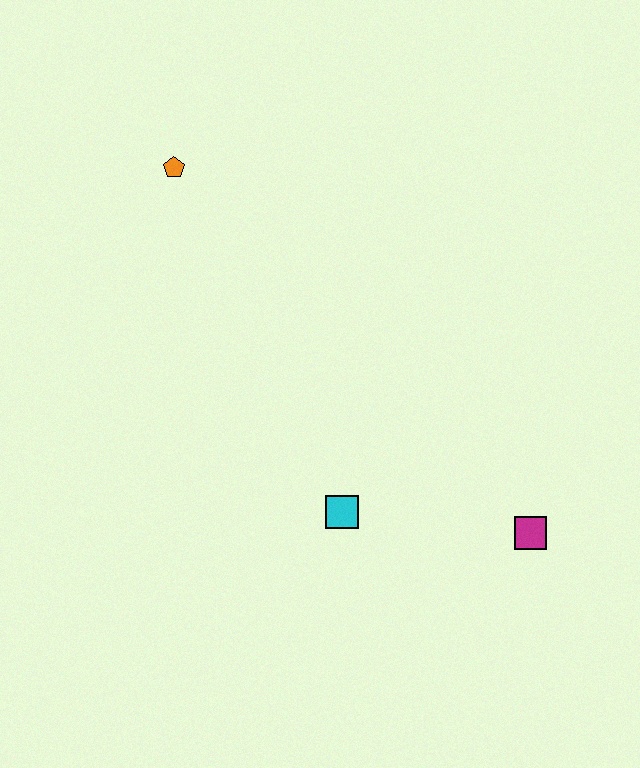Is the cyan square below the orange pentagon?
Yes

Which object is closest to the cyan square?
The magenta square is closest to the cyan square.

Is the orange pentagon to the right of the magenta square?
No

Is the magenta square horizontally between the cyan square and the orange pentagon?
No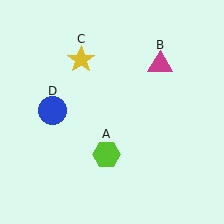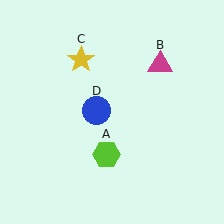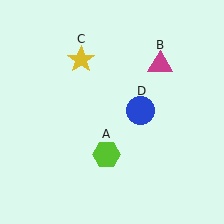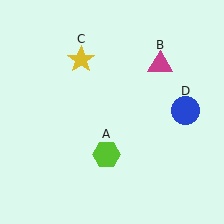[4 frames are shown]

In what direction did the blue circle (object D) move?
The blue circle (object D) moved right.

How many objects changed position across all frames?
1 object changed position: blue circle (object D).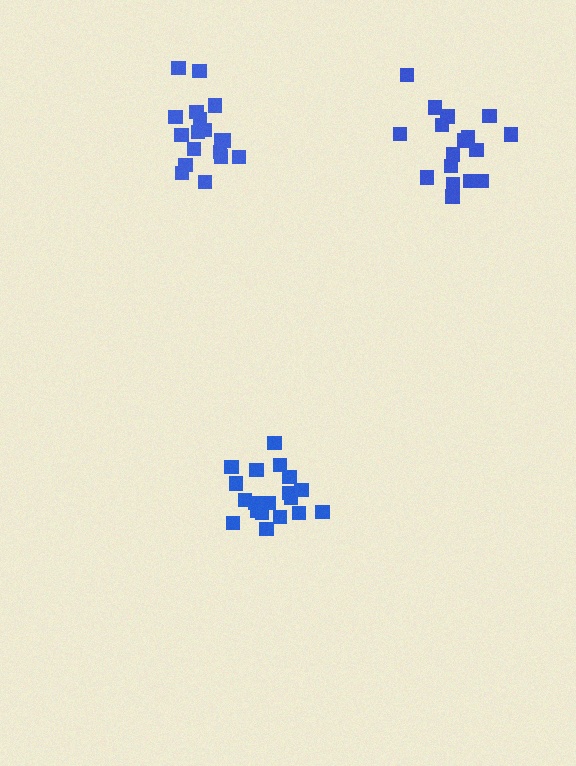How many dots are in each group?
Group 1: 19 dots, Group 2: 18 dots, Group 3: 17 dots (54 total).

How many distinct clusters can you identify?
There are 3 distinct clusters.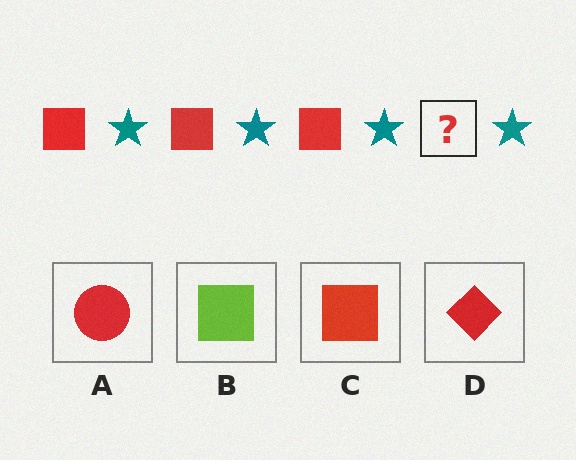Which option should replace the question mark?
Option C.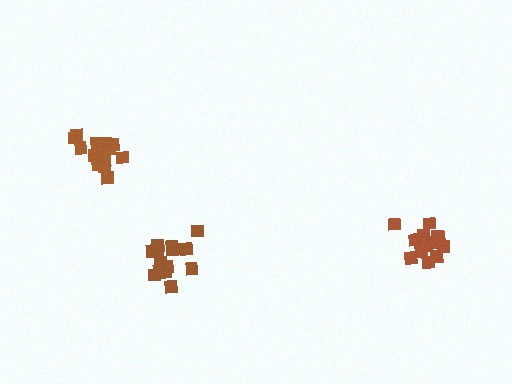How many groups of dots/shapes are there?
There are 3 groups.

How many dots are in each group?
Group 1: 15 dots, Group 2: 16 dots, Group 3: 16 dots (47 total).